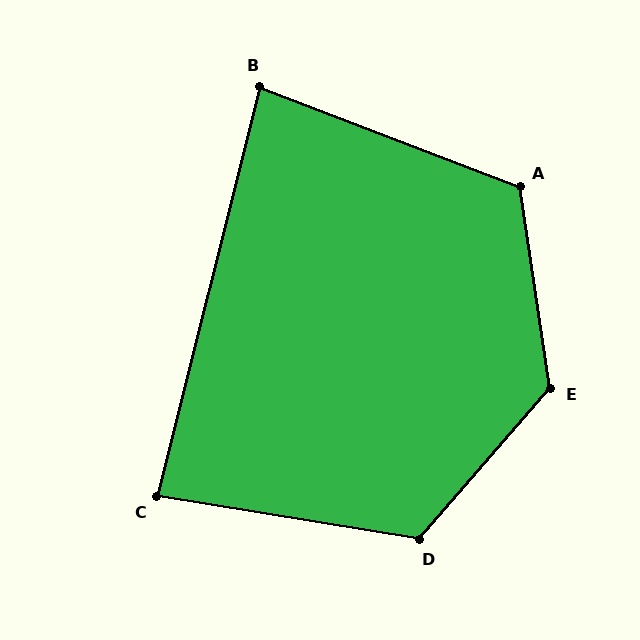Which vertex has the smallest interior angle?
B, at approximately 83 degrees.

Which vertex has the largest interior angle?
E, at approximately 130 degrees.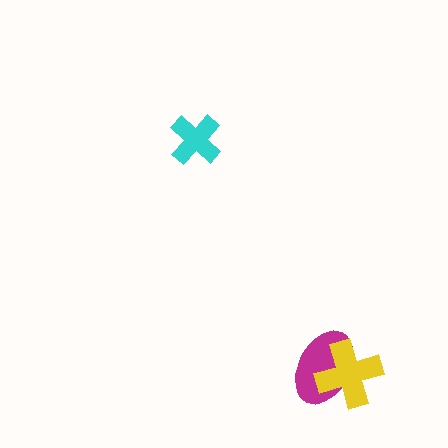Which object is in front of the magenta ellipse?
The yellow cross is in front of the magenta ellipse.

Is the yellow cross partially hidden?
No, no other shape covers it.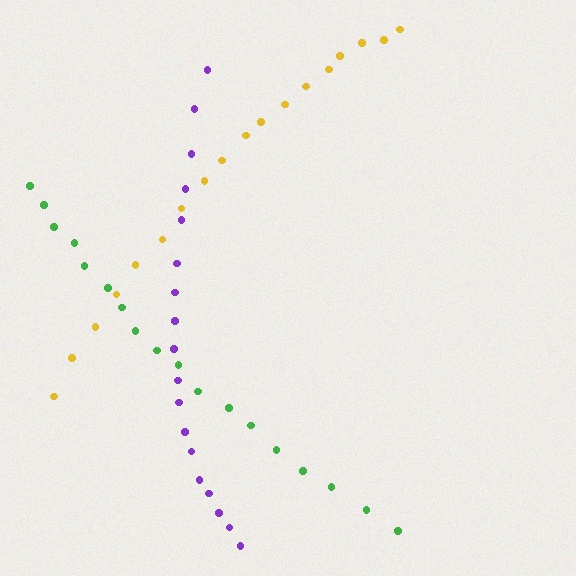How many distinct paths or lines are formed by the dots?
There are 3 distinct paths.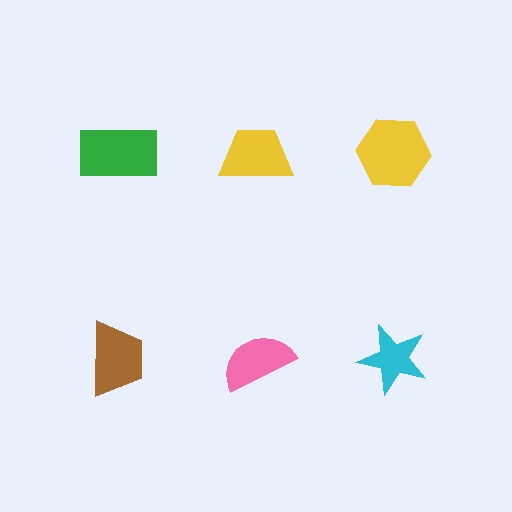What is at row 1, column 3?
A yellow hexagon.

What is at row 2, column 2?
A pink semicircle.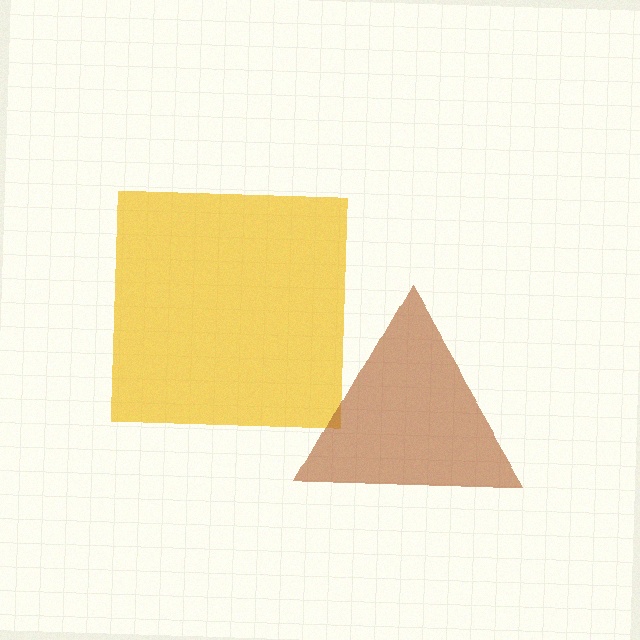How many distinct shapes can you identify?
There are 2 distinct shapes: a yellow square, a brown triangle.